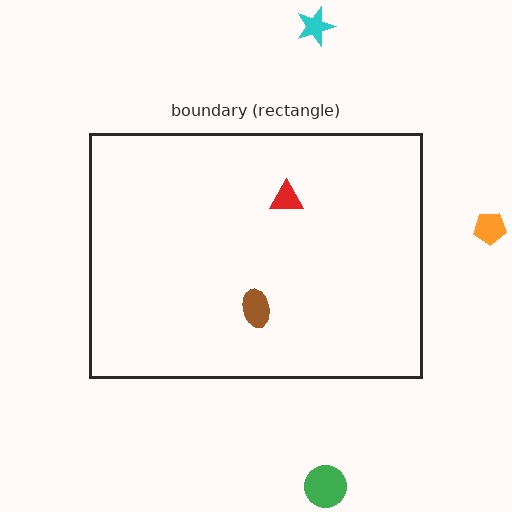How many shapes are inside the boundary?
2 inside, 3 outside.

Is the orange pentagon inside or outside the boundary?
Outside.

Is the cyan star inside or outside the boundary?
Outside.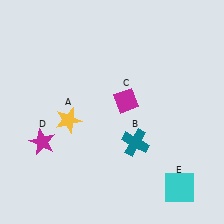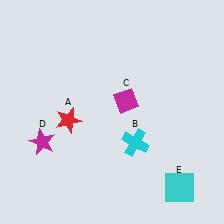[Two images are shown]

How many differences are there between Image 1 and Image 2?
There are 2 differences between the two images.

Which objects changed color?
A changed from yellow to red. B changed from teal to cyan.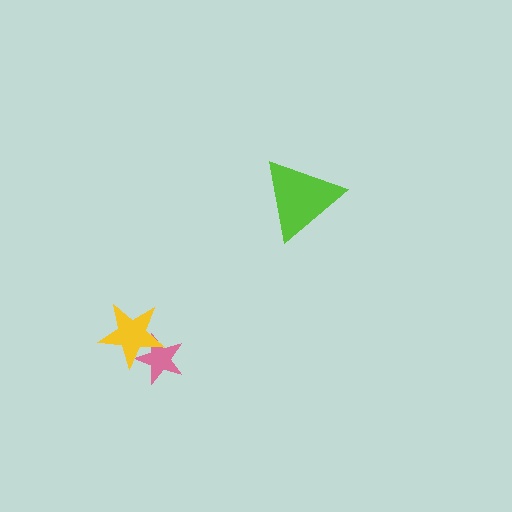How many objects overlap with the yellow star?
1 object overlaps with the yellow star.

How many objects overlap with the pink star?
1 object overlaps with the pink star.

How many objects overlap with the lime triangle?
0 objects overlap with the lime triangle.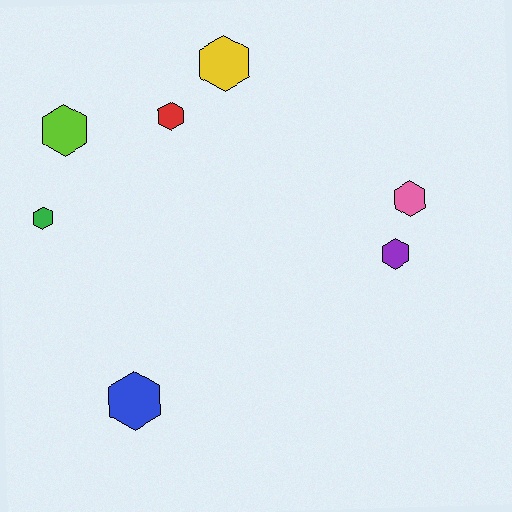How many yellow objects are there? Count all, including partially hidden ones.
There is 1 yellow object.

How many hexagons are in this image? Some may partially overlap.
There are 7 hexagons.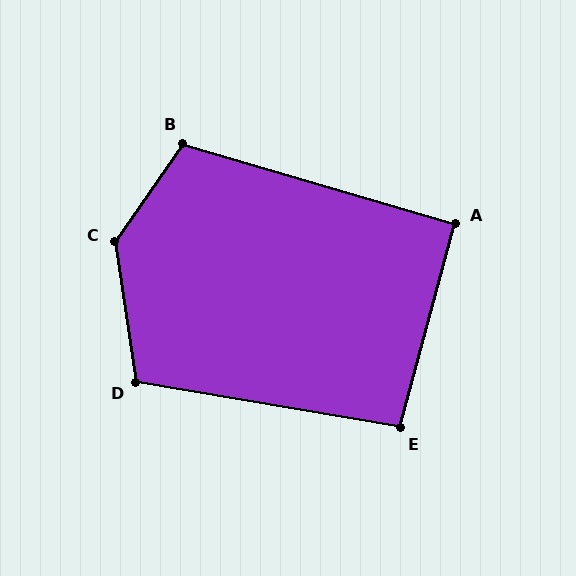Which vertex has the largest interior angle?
C, at approximately 137 degrees.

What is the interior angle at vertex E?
Approximately 95 degrees (obtuse).